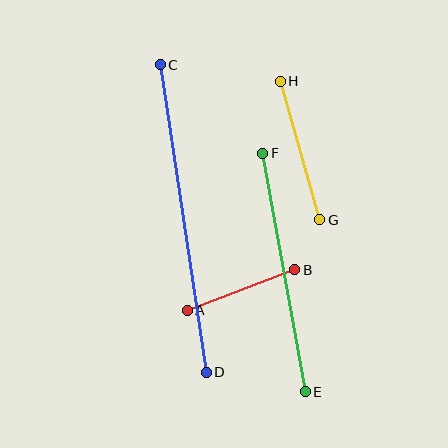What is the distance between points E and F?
The distance is approximately 242 pixels.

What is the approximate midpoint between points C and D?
The midpoint is at approximately (183, 219) pixels.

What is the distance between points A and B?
The distance is approximately 115 pixels.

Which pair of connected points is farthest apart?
Points C and D are farthest apart.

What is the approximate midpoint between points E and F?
The midpoint is at approximately (284, 273) pixels.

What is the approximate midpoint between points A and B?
The midpoint is at approximately (241, 290) pixels.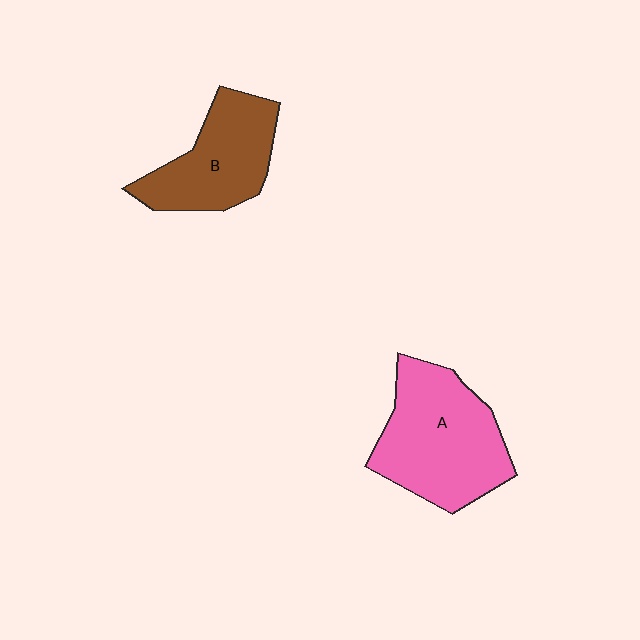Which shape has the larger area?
Shape A (pink).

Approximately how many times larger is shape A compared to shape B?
Approximately 1.3 times.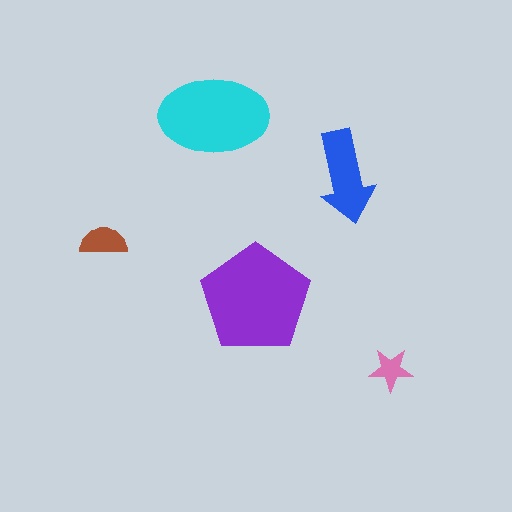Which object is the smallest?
The pink star.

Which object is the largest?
The purple pentagon.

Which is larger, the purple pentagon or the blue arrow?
The purple pentagon.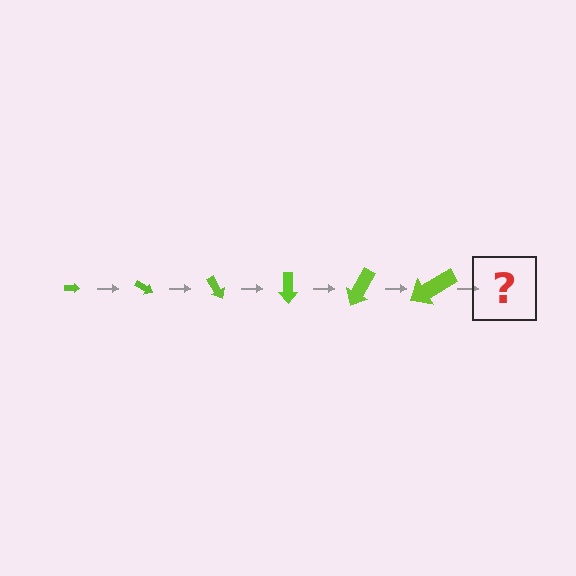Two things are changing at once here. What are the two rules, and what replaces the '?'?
The two rules are that the arrow grows larger each step and it rotates 30 degrees each step. The '?' should be an arrow, larger than the previous one and rotated 180 degrees from the start.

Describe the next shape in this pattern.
It should be an arrow, larger than the previous one and rotated 180 degrees from the start.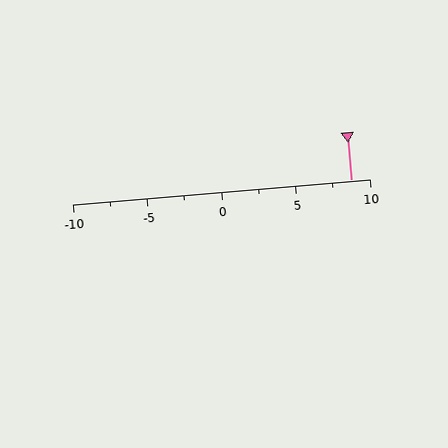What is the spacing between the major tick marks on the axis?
The major ticks are spaced 5 apart.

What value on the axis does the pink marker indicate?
The marker indicates approximately 8.8.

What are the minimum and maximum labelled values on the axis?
The axis runs from -10 to 10.